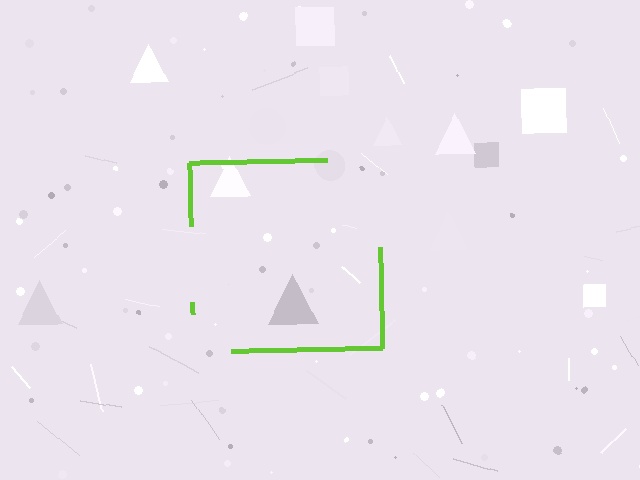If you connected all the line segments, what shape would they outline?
They would outline a square.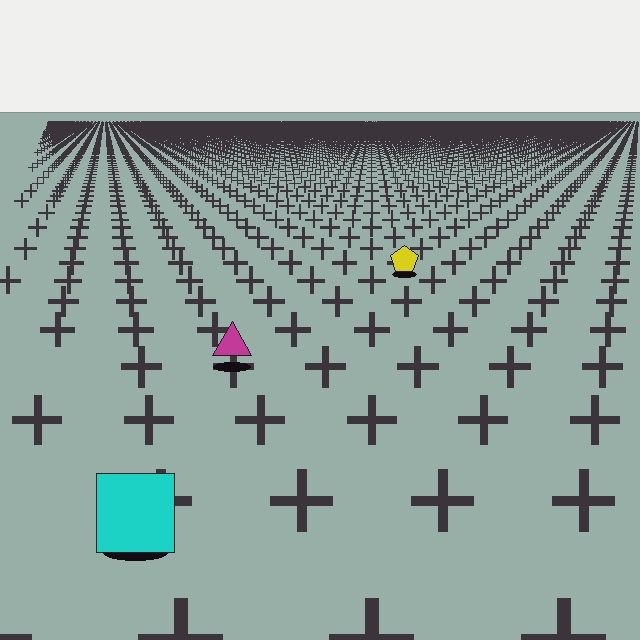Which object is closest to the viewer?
The cyan square is closest. The texture marks near it are larger and more spread out.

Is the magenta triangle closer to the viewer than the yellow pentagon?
Yes. The magenta triangle is closer — you can tell from the texture gradient: the ground texture is coarser near it.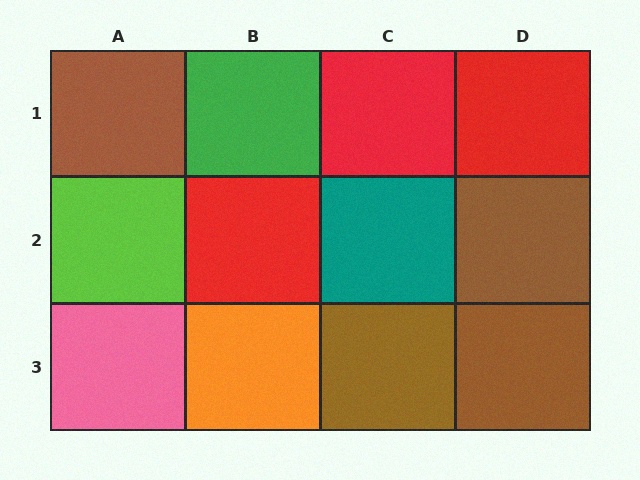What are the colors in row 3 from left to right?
Pink, orange, brown, brown.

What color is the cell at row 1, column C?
Red.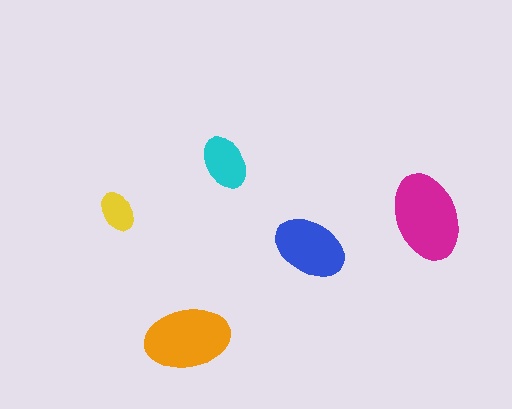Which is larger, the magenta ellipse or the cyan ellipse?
The magenta one.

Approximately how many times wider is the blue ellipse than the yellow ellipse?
About 2 times wider.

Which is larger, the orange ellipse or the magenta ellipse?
The magenta one.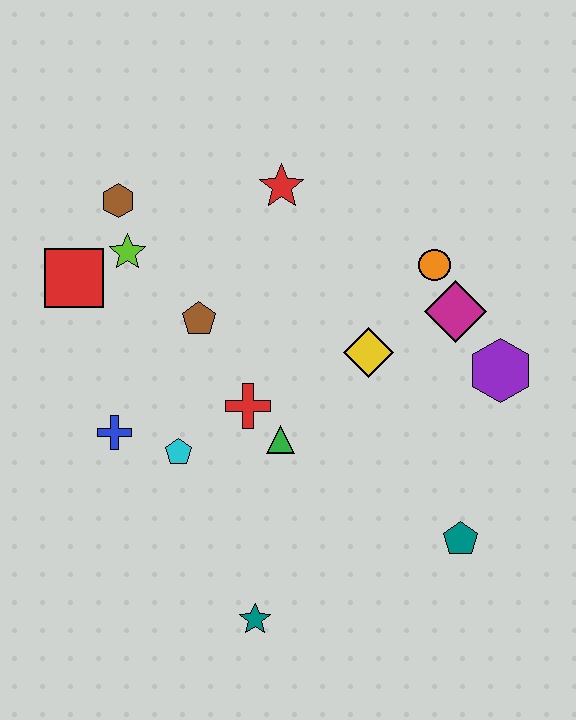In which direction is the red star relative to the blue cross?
The red star is above the blue cross.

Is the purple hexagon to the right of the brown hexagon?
Yes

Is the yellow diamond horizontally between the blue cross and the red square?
No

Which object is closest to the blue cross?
The cyan pentagon is closest to the blue cross.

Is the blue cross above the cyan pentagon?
Yes